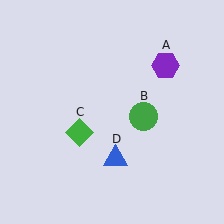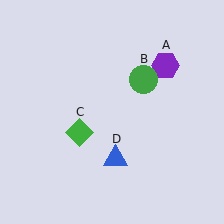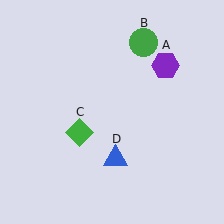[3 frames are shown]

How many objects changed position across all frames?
1 object changed position: green circle (object B).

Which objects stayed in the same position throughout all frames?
Purple hexagon (object A) and green diamond (object C) and blue triangle (object D) remained stationary.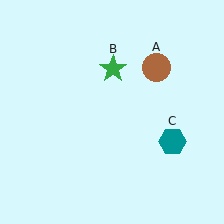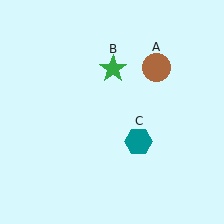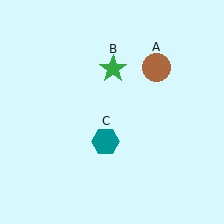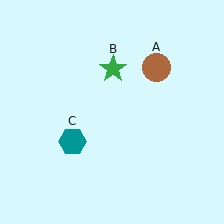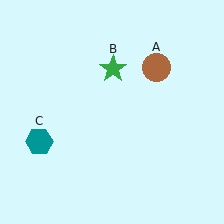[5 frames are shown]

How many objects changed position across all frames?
1 object changed position: teal hexagon (object C).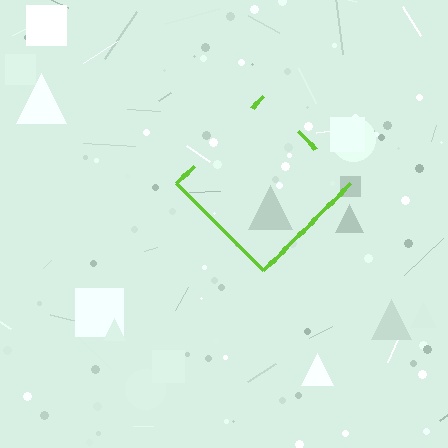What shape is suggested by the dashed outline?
The dashed outline suggests a diamond.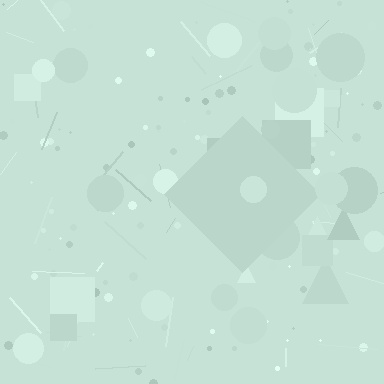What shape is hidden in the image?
A diamond is hidden in the image.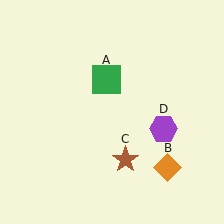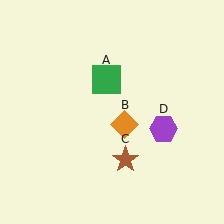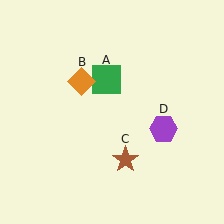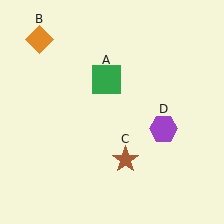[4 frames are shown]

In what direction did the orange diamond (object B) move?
The orange diamond (object B) moved up and to the left.